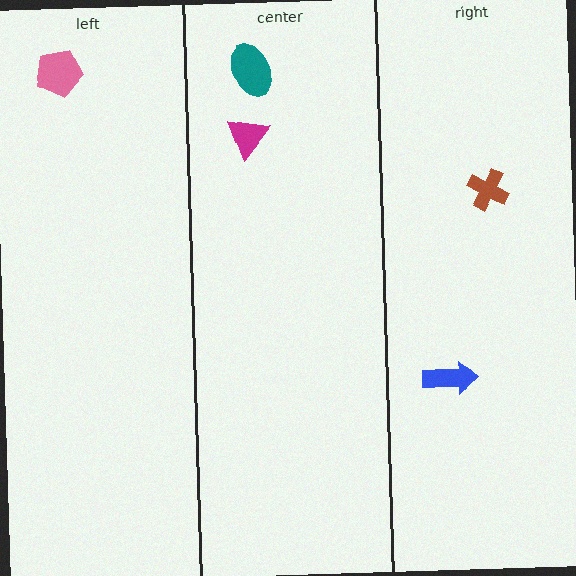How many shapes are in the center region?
2.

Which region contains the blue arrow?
The right region.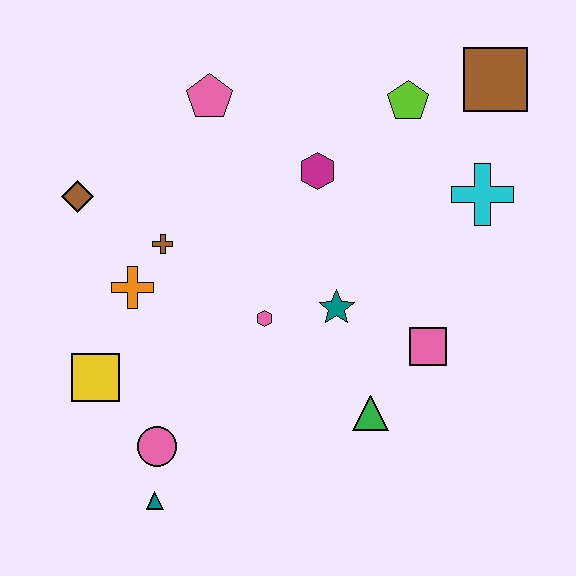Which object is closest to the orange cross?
The brown cross is closest to the orange cross.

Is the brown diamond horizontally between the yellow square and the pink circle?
No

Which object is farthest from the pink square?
The brown diamond is farthest from the pink square.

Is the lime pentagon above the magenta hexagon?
Yes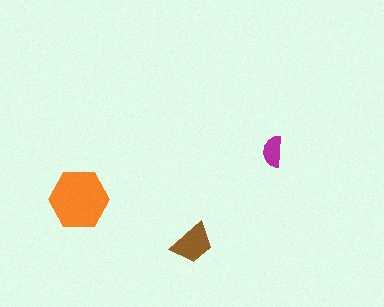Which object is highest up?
The magenta semicircle is topmost.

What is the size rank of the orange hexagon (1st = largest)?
1st.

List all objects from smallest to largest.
The magenta semicircle, the brown trapezoid, the orange hexagon.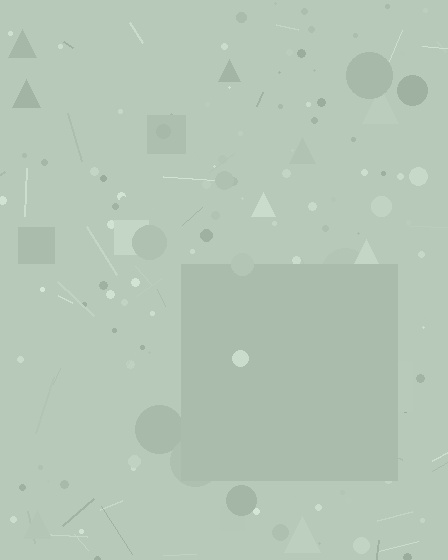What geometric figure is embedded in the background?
A square is embedded in the background.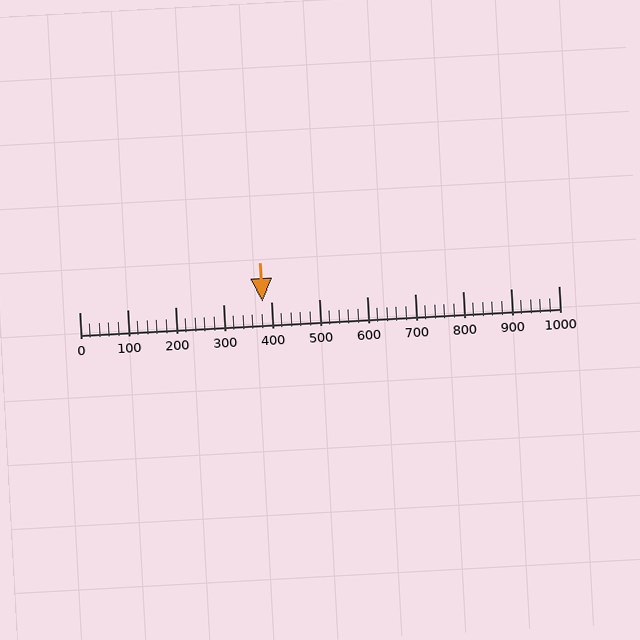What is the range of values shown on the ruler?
The ruler shows values from 0 to 1000.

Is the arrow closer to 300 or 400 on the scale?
The arrow is closer to 400.